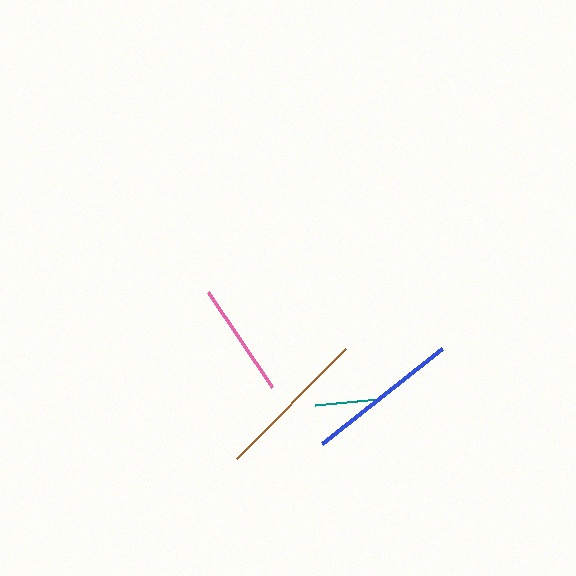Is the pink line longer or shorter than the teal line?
The pink line is longer than the teal line.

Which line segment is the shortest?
The teal line is the shortest at approximately 63 pixels.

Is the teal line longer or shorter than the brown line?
The brown line is longer than the teal line.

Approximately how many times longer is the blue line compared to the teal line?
The blue line is approximately 2.4 times the length of the teal line.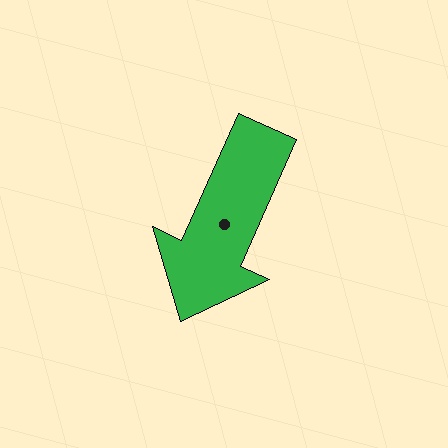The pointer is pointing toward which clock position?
Roughly 7 o'clock.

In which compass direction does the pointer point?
Southwest.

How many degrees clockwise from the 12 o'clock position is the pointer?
Approximately 204 degrees.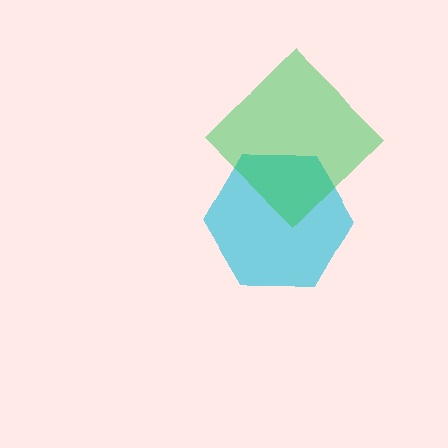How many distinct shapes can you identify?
There are 2 distinct shapes: a cyan hexagon, a green diamond.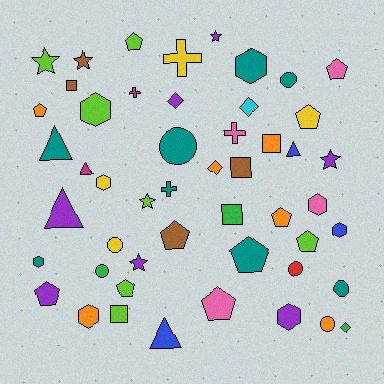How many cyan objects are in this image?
There is 1 cyan object.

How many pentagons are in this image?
There are 11 pentagons.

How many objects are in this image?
There are 50 objects.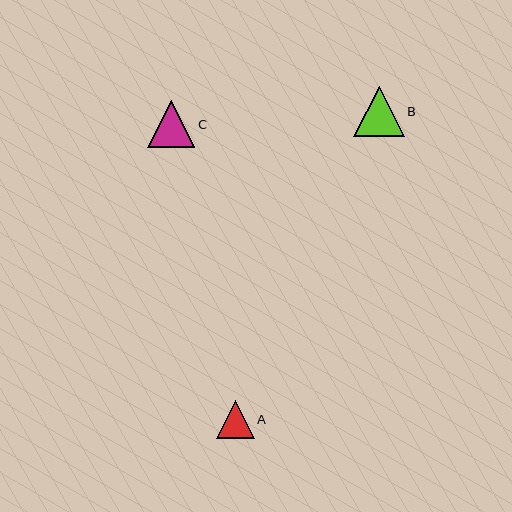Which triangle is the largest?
Triangle B is the largest with a size of approximately 51 pixels.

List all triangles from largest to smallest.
From largest to smallest: B, C, A.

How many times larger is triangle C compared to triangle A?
Triangle C is approximately 1.2 times the size of triangle A.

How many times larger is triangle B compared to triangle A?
Triangle B is approximately 1.3 times the size of triangle A.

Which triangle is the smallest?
Triangle A is the smallest with a size of approximately 38 pixels.